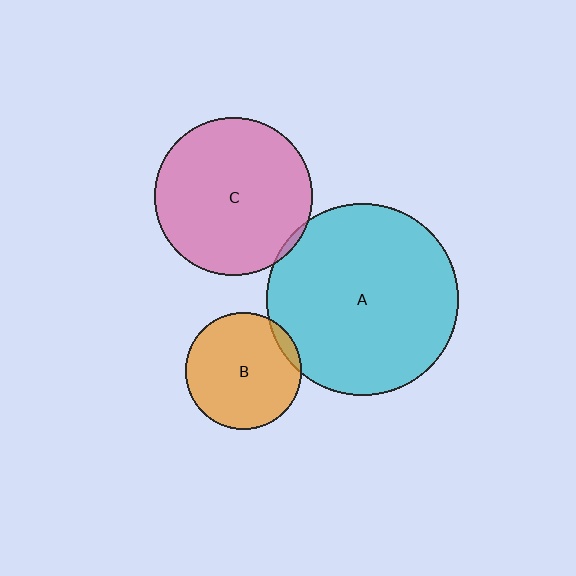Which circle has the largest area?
Circle A (cyan).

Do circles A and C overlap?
Yes.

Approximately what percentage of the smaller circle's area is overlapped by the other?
Approximately 5%.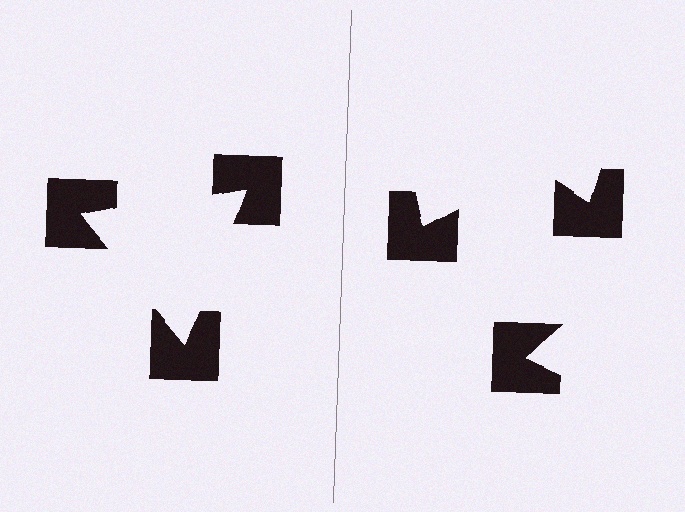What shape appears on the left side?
An illusory triangle.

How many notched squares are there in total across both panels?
6 — 3 on each side.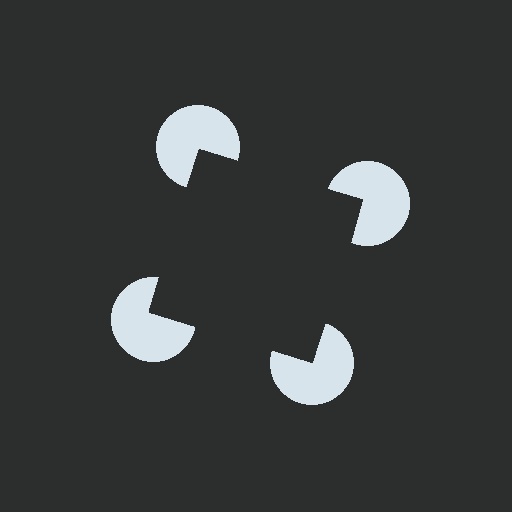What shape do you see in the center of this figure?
An illusory square — its edges are inferred from the aligned wedge cuts in the pac-man discs, not physically drawn.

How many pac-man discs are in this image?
There are 4 — one at each vertex of the illusory square.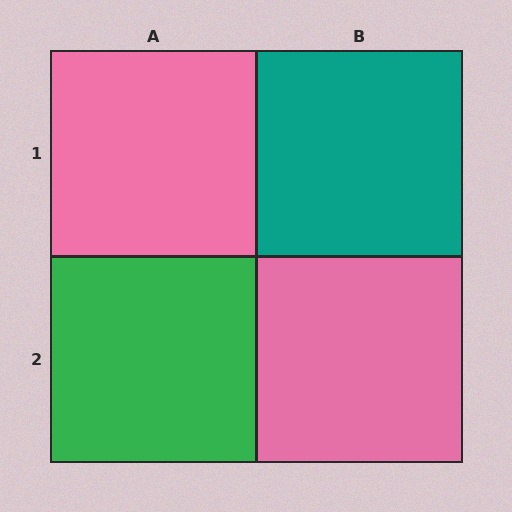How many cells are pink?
2 cells are pink.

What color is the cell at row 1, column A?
Pink.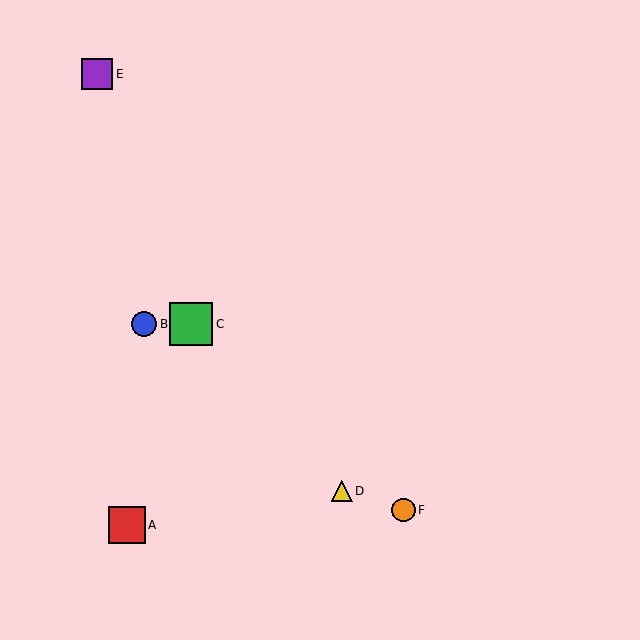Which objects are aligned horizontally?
Objects B, C are aligned horizontally.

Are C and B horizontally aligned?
Yes, both are at y≈324.